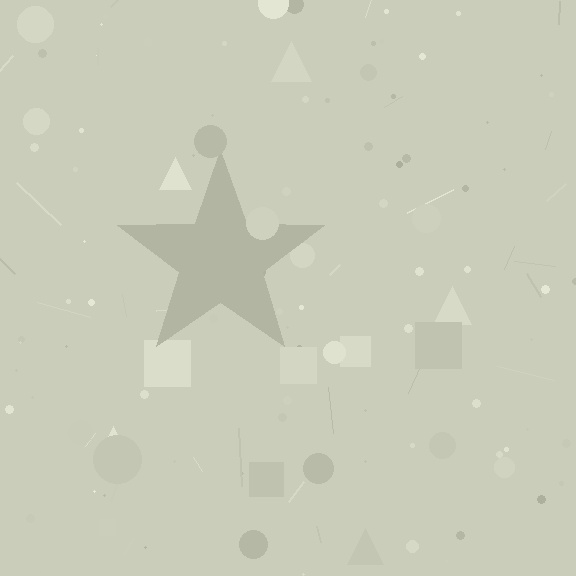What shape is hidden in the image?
A star is hidden in the image.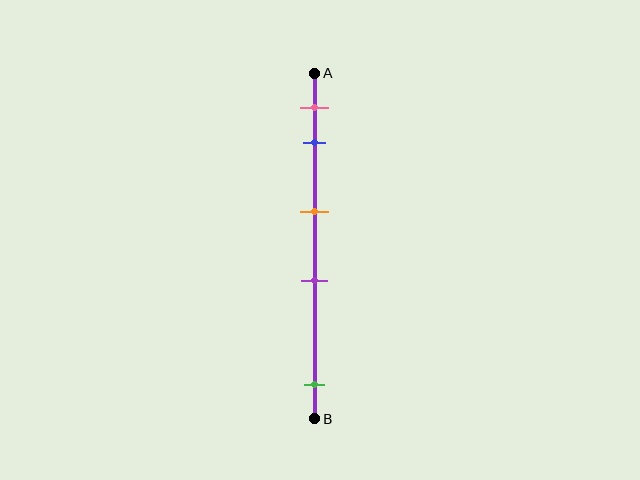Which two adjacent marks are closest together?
The pink and blue marks are the closest adjacent pair.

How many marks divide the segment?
There are 5 marks dividing the segment.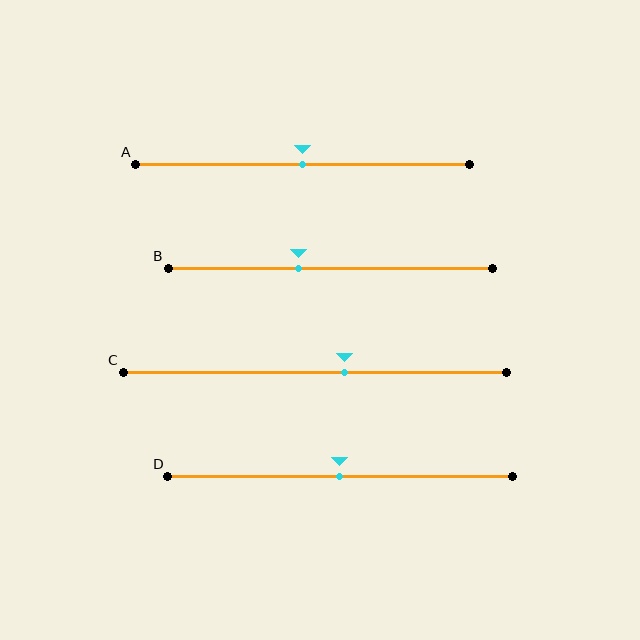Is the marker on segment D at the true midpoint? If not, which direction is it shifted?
Yes, the marker on segment D is at the true midpoint.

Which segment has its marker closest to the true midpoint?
Segment A has its marker closest to the true midpoint.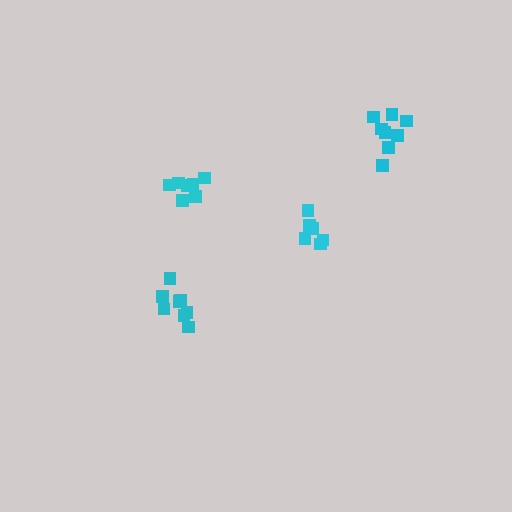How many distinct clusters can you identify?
There are 4 distinct clusters.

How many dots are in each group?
Group 1: 8 dots, Group 2: 7 dots, Group 3: 8 dots, Group 4: 6 dots (29 total).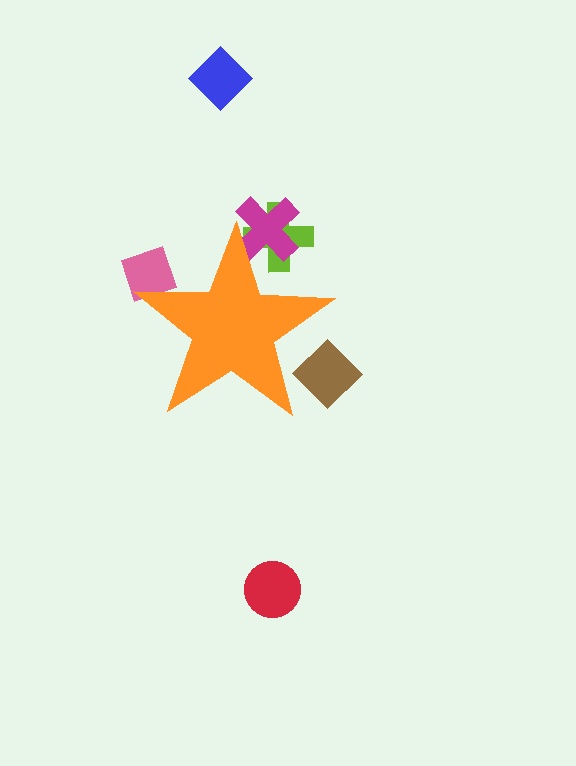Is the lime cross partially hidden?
Yes, the lime cross is partially hidden behind the orange star.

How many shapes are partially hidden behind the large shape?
4 shapes are partially hidden.